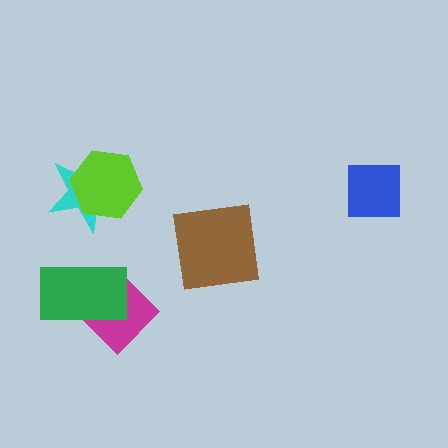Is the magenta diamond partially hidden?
Yes, it is partially covered by another shape.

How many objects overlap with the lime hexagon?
1 object overlaps with the lime hexagon.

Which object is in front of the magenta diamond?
The green rectangle is in front of the magenta diamond.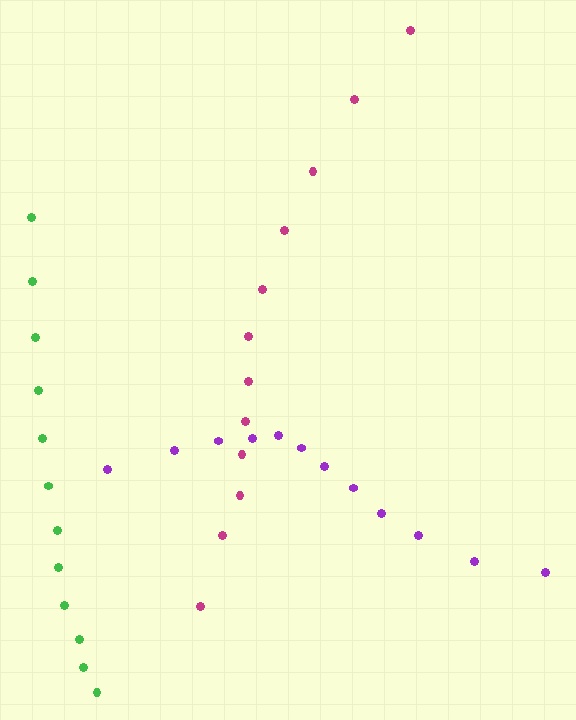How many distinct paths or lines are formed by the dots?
There are 3 distinct paths.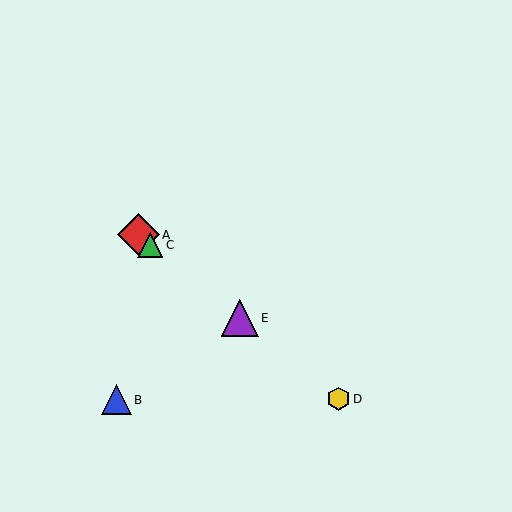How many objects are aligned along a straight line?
4 objects (A, C, D, E) are aligned along a straight line.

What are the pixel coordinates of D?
Object D is at (339, 399).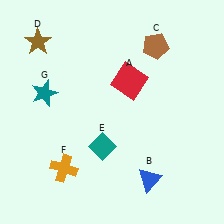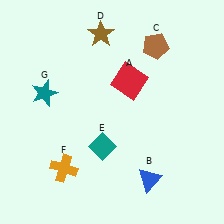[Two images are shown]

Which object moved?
The brown star (D) moved right.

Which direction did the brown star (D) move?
The brown star (D) moved right.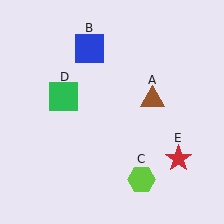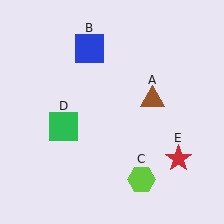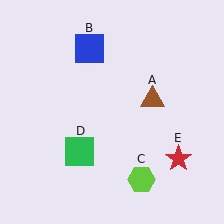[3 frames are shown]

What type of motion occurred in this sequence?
The green square (object D) rotated counterclockwise around the center of the scene.